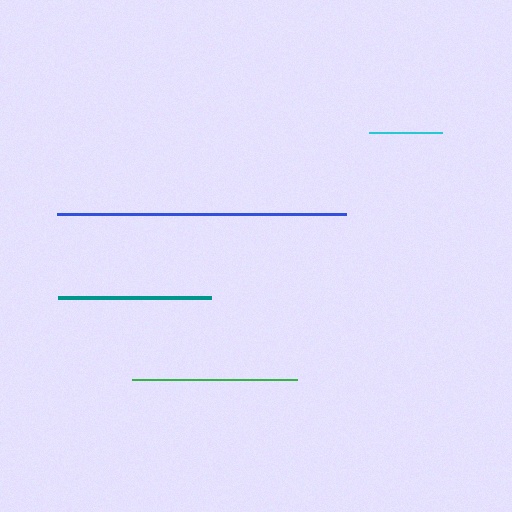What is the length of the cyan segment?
The cyan segment is approximately 73 pixels long.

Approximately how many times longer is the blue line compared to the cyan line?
The blue line is approximately 4.0 times the length of the cyan line.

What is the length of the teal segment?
The teal segment is approximately 153 pixels long.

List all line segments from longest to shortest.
From longest to shortest: blue, green, teal, cyan.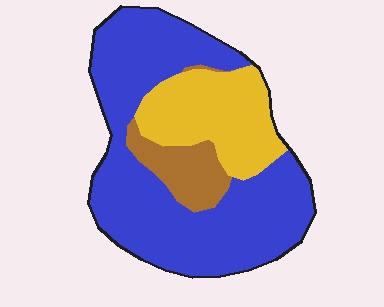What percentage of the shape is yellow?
Yellow takes up about one quarter (1/4) of the shape.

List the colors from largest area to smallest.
From largest to smallest: blue, yellow, brown.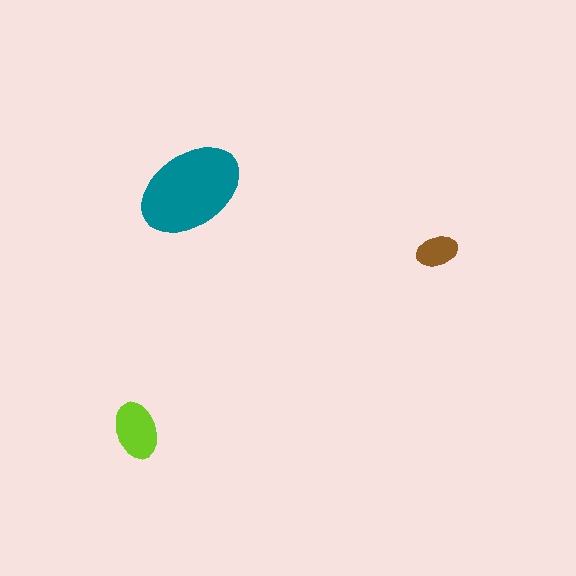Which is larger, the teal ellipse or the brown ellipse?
The teal one.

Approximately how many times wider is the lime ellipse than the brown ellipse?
About 1.5 times wider.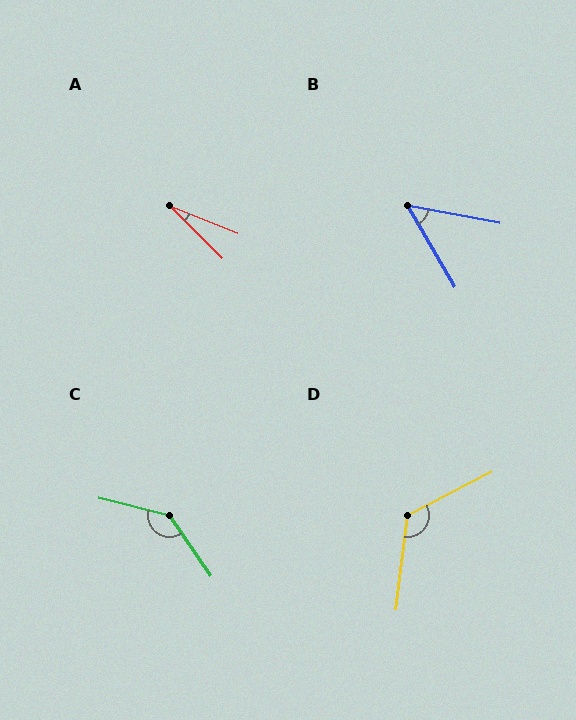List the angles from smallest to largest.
A (24°), B (50°), D (125°), C (138°).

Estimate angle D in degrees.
Approximately 125 degrees.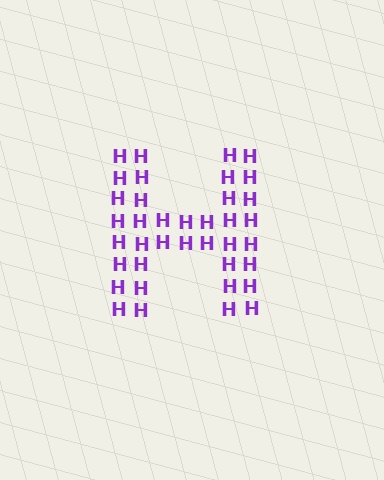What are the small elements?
The small elements are letter H's.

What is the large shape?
The large shape is the letter H.